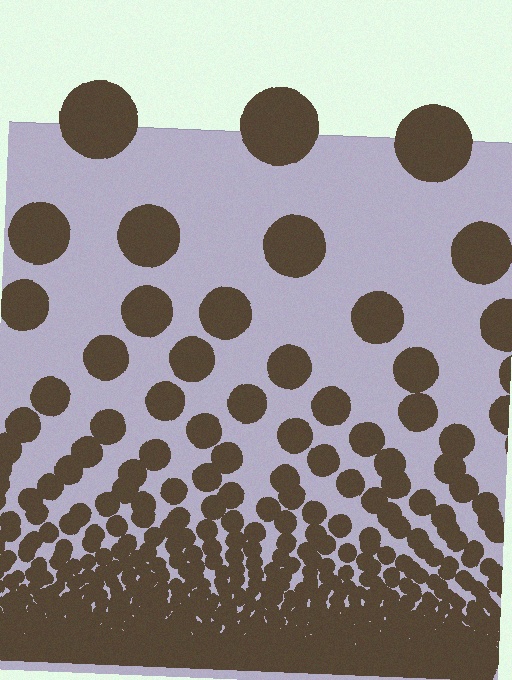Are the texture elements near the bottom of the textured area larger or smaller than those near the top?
Smaller. The gradient is inverted — elements near the bottom are smaller and denser.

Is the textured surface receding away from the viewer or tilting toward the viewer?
The surface appears to tilt toward the viewer. Texture elements get larger and sparser toward the top.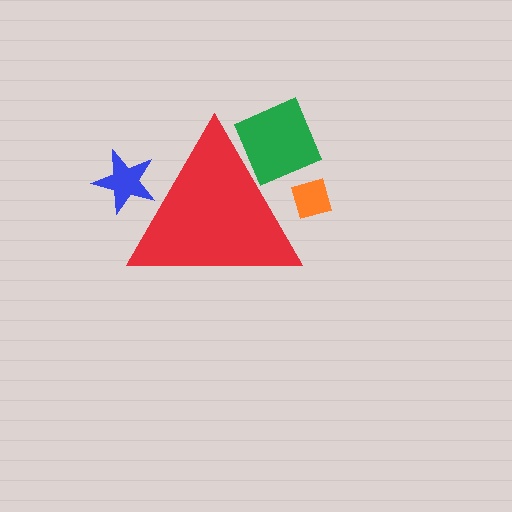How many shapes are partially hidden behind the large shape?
3 shapes are partially hidden.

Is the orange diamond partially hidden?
Yes, the orange diamond is partially hidden behind the red triangle.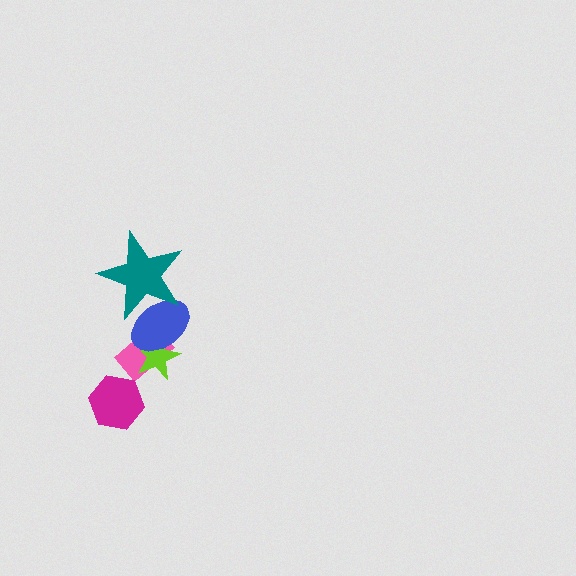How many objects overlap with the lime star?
2 objects overlap with the lime star.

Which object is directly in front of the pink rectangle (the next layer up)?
The lime star is directly in front of the pink rectangle.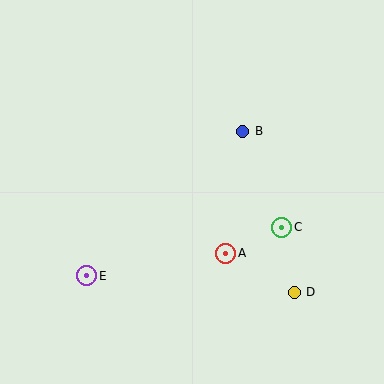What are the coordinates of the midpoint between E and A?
The midpoint between E and A is at (156, 265).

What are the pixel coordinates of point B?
Point B is at (243, 131).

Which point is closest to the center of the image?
Point A at (226, 253) is closest to the center.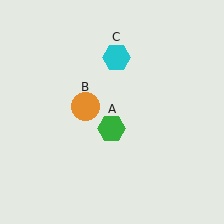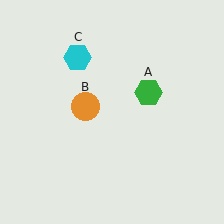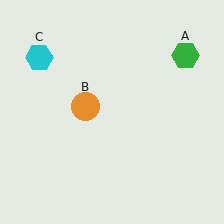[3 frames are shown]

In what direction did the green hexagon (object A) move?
The green hexagon (object A) moved up and to the right.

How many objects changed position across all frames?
2 objects changed position: green hexagon (object A), cyan hexagon (object C).